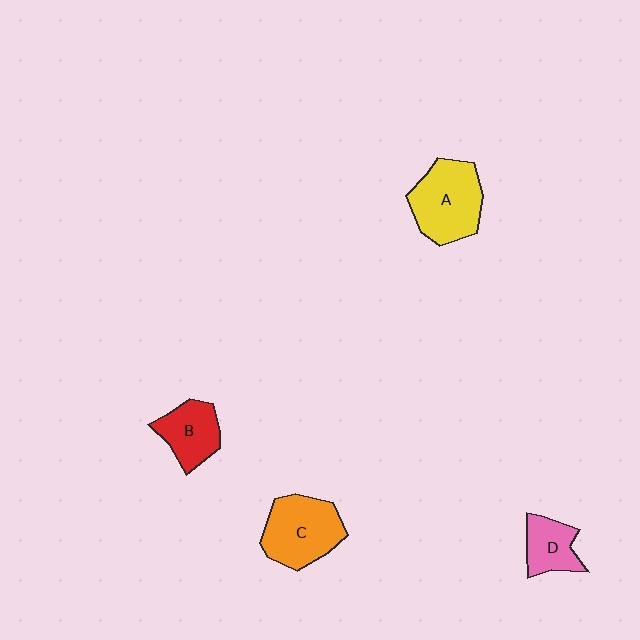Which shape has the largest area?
Shape A (yellow).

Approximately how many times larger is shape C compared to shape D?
Approximately 1.7 times.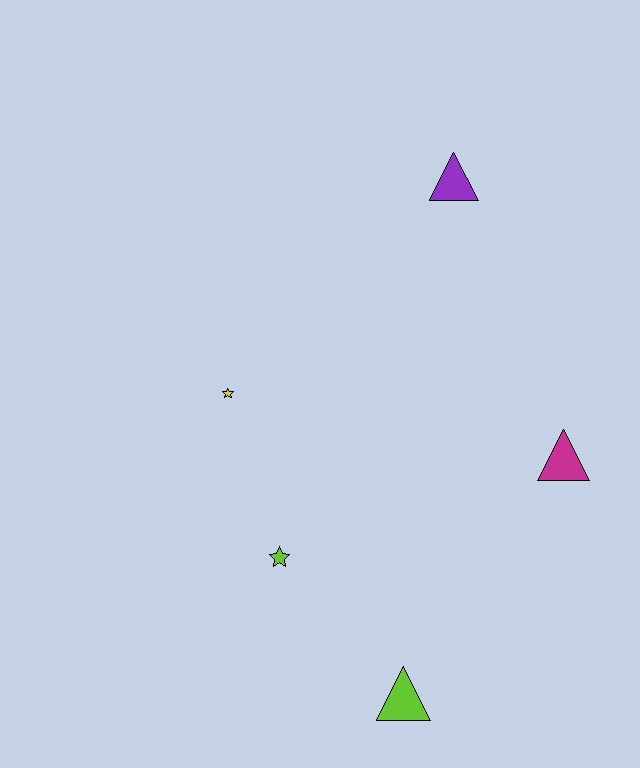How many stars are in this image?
There are 2 stars.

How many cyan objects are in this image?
There are no cyan objects.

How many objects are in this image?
There are 5 objects.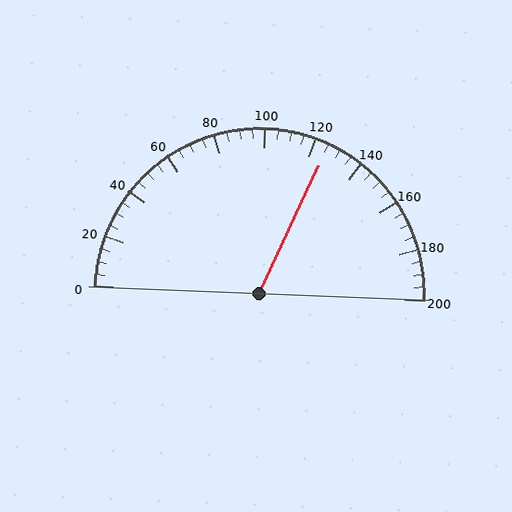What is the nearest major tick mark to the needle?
The nearest major tick mark is 120.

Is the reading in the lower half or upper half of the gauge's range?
The reading is in the upper half of the range (0 to 200).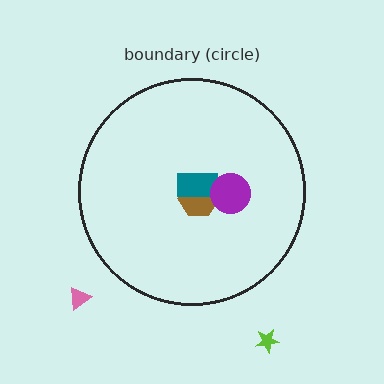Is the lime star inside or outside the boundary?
Outside.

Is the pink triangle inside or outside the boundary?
Outside.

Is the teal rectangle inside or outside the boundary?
Inside.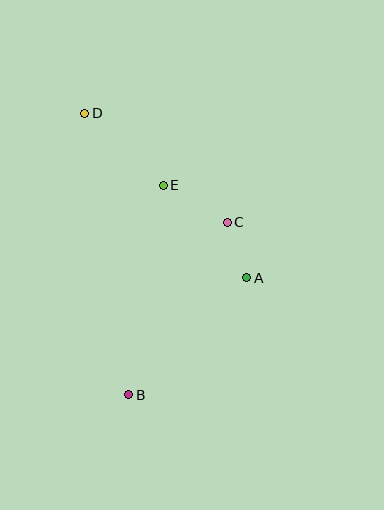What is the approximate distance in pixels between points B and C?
The distance between B and C is approximately 198 pixels.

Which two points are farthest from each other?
Points B and D are farthest from each other.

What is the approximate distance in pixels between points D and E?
The distance between D and E is approximately 107 pixels.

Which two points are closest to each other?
Points A and C are closest to each other.